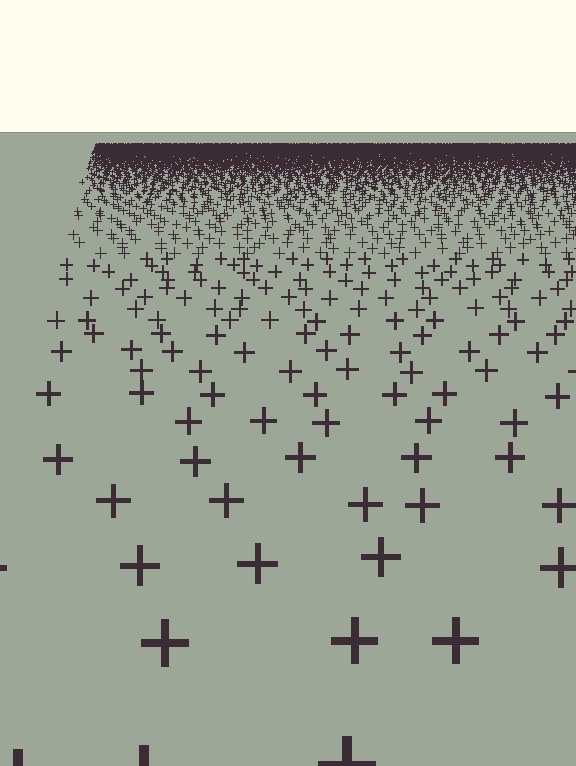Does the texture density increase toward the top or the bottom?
Density increases toward the top.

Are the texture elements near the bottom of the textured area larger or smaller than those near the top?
Larger. Near the bottom, elements are closer to the viewer and appear at a bigger on-screen size.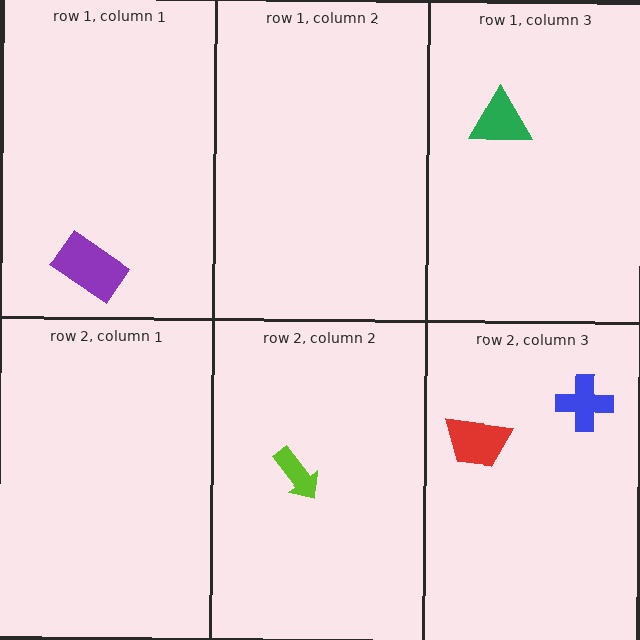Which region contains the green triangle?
The row 1, column 3 region.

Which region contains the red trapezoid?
The row 2, column 3 region.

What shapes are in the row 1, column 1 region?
The purple rectangle.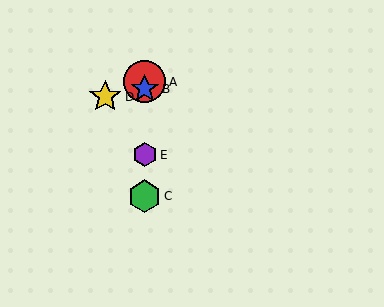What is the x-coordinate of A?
Object A is at x≈145.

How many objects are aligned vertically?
4 objects (A, B, C, E) are aligned vertically.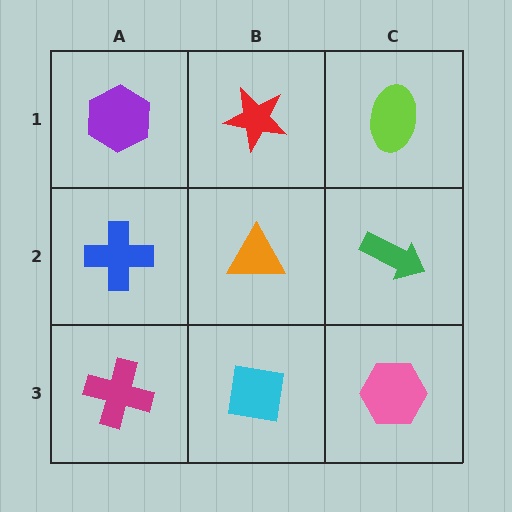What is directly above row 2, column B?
A red star.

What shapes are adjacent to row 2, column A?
A purple hexagon (row 1, column A), a magenta cross (row 3, column A), an orange triangle (row 2, column B).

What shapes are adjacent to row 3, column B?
An orange triangle (row 2, column B), a magenta cross (row 3, column A), a pink hexagon (row 3, column C).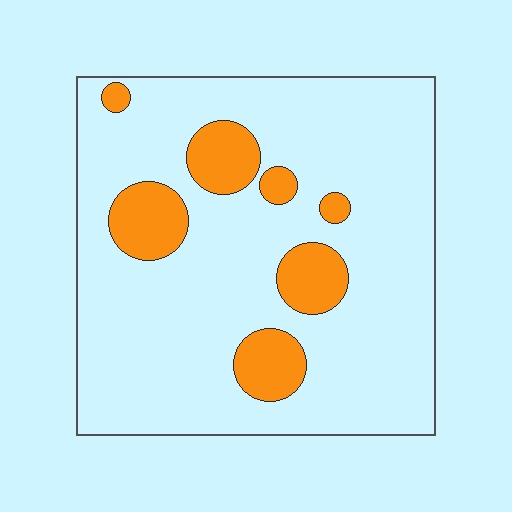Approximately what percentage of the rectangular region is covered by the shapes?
Approximately 15%.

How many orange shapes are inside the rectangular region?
7.